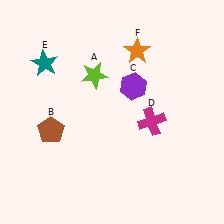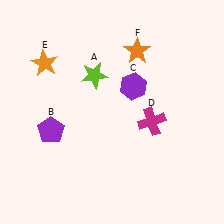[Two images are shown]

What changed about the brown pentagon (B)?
In Image 1, B is brown. In Image 2, it changed to purple.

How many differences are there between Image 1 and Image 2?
There are 2 differences between the two images.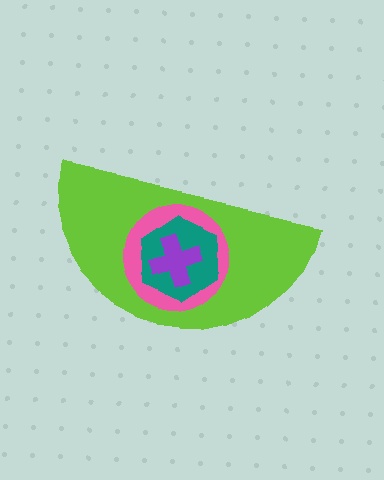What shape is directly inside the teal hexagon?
The purple cross.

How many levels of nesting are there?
4.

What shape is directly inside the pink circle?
The teal hexagon.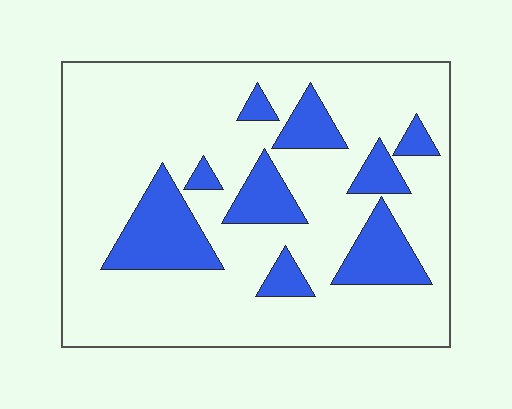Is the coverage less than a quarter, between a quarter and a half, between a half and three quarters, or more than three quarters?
Less than a quarter.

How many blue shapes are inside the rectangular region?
9.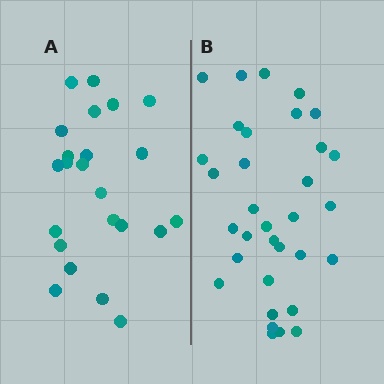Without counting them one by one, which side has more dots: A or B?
Region B (the right region) has more dots.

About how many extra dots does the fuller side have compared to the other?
Region B has roughly 10 or so more dots than region A.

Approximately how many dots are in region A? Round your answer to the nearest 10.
About 20 dots. (The exact count is 23, which rounds to 20.)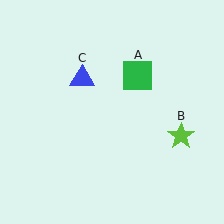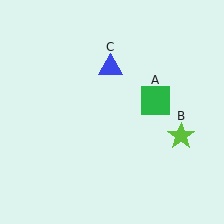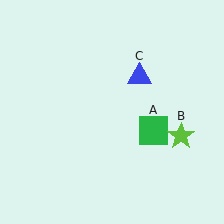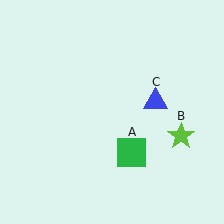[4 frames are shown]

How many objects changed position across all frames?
2 objects changed position: green square (object A), blue triangle (object C).